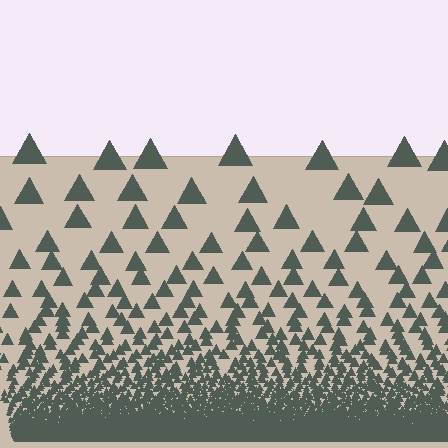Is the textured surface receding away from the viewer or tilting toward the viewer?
The surface appears to tilt toward the viewer. Texture elements get larger and sparser toward the top.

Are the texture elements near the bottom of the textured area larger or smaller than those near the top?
Smaller. The gradient is inverted — elements near the bottom are smaller and denser.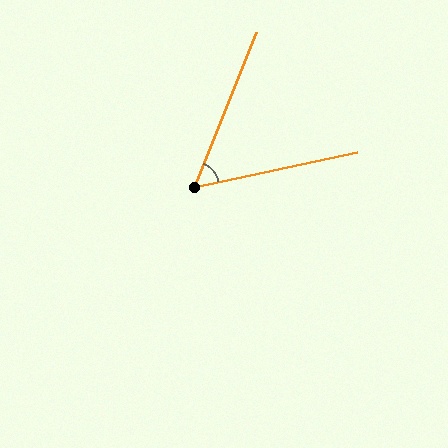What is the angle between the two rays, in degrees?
Approximately 56 degrees.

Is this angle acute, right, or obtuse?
It is acute.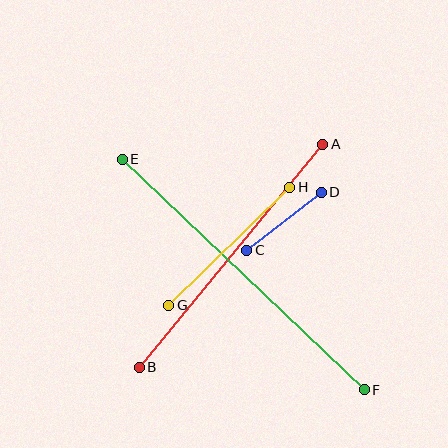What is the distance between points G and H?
The distance is approximately 170 pixels.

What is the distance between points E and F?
The distance is approximately 334 pixels.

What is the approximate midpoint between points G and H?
The midpoint is at approximately (229, 246) pixels.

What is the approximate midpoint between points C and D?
The midpoint is at approximately (284, 221) pixels.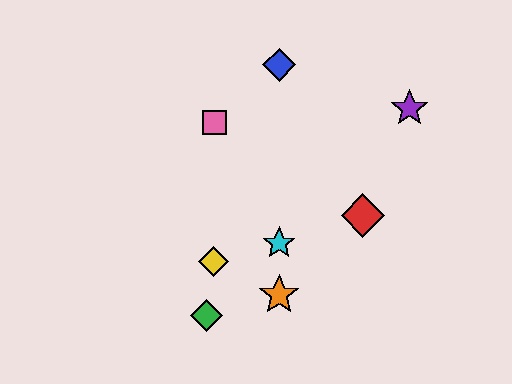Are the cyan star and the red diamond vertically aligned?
No, the cyan star is at x≈279 and the red diamond is at x≈363.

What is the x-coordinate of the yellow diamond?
The yellow diamond is at x≈214.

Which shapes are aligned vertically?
The blue diamond, the orange star, the cyan star are aligned vertically.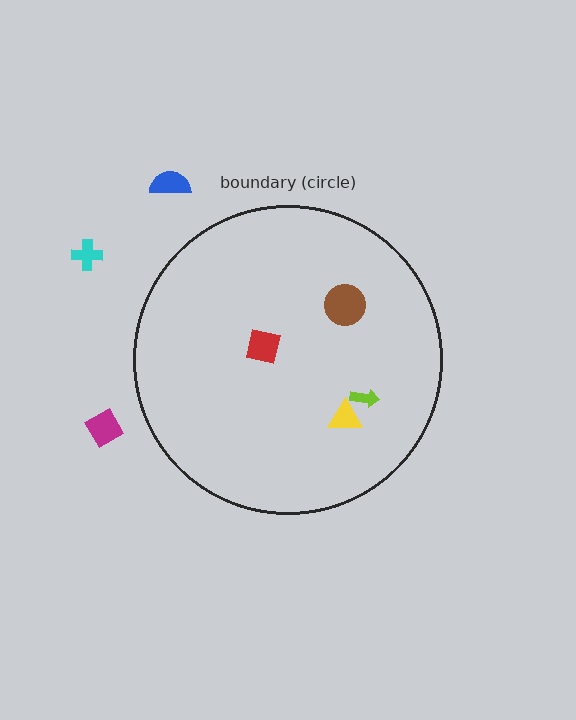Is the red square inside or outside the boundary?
Inside.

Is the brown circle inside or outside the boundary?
Inside.